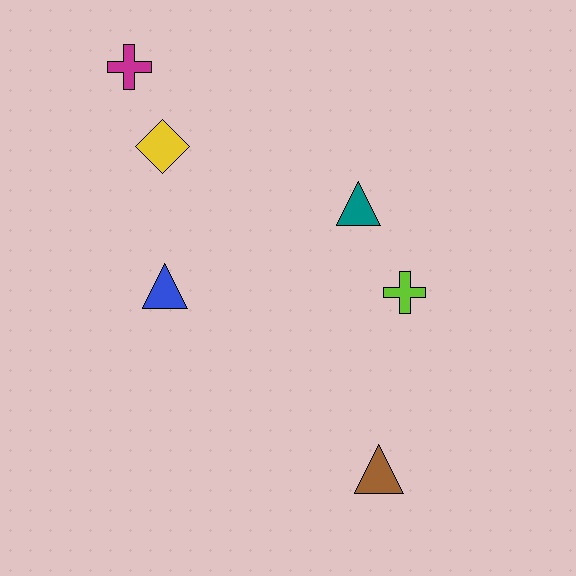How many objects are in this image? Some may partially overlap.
There are 6 objects.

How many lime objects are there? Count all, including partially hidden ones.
There is 1 lime object.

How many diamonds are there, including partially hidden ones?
There is 1 diamond.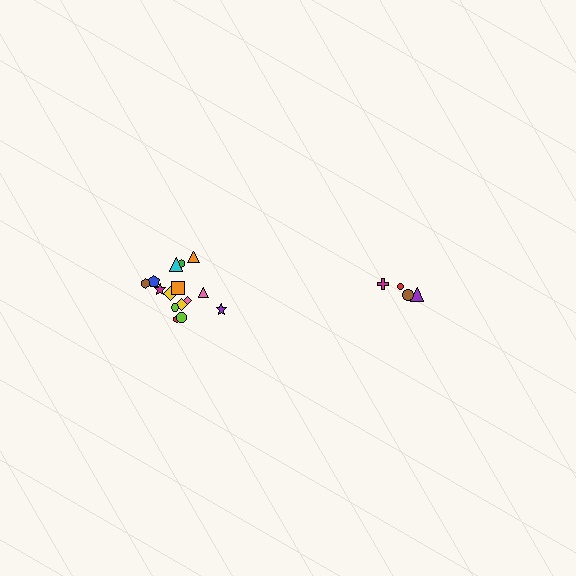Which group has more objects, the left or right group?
The left group.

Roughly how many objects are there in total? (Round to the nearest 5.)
Roughly 20 objects in total.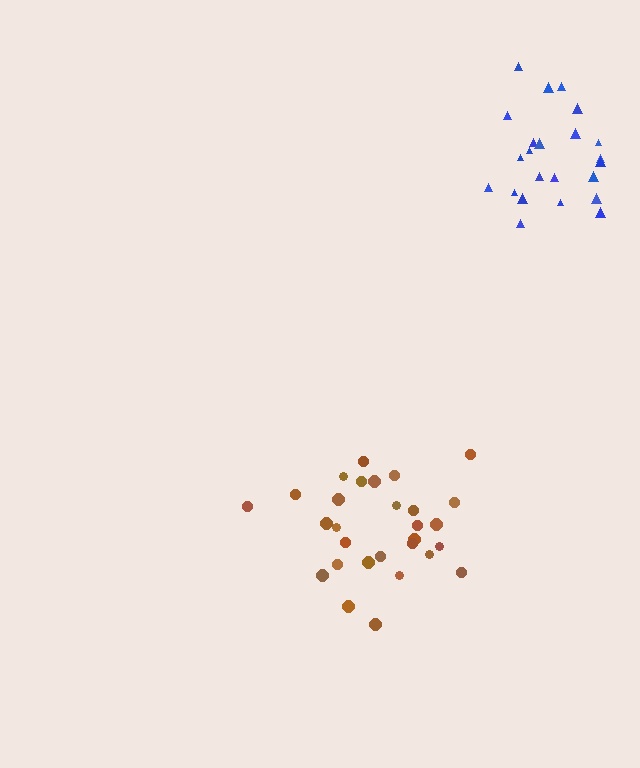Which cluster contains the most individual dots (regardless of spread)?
Brown (29).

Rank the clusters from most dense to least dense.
brown, blue.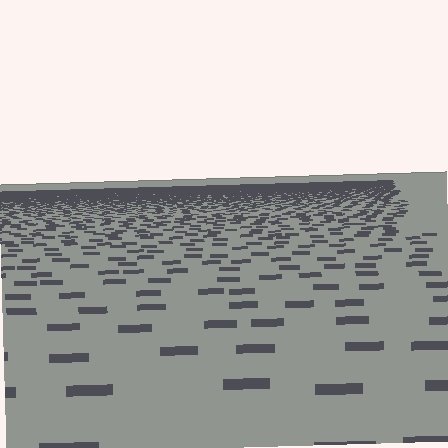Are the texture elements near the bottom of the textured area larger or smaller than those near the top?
Larger. Near the bottom, elements are closer to the viewer and appear at a bigger on-screen size.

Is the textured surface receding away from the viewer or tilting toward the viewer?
The surface is receding away from the viewer. Texture elements get smaller and denser toward the top.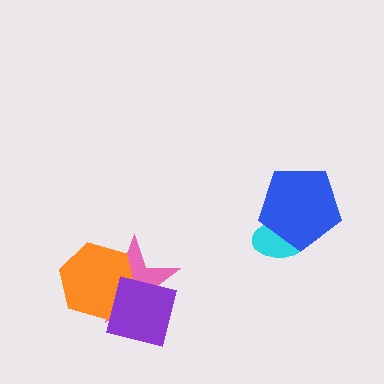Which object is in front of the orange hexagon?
The purple square is in front of the orange hexagon.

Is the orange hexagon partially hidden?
Yes, it is partially covered by another shape.